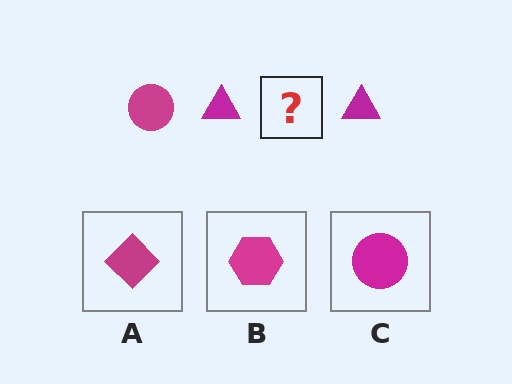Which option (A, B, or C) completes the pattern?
C.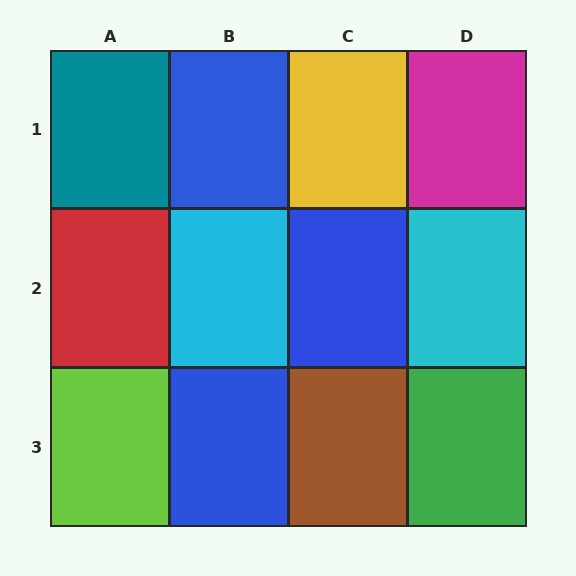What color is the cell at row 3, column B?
Blue.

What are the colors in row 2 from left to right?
Red, cyan, blue, cyan.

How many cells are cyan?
2 cells are cyan.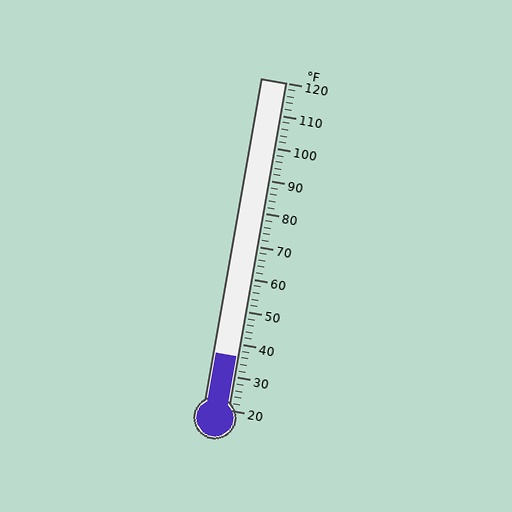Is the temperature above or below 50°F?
The temperature is below 50°F.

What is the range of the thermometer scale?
The thermometer scale ranges from 20°F to 120°F.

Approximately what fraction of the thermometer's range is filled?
The thermometer is filled to approximately 15% of its range.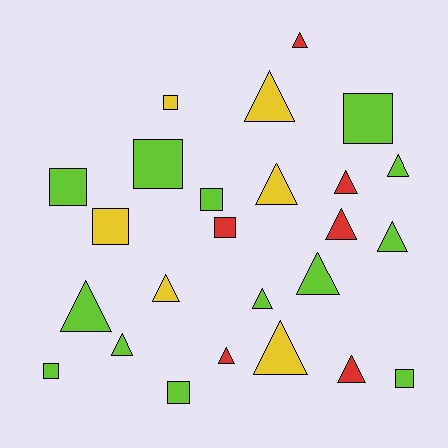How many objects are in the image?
There are 25 objects.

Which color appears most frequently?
Lime, with 13 objects.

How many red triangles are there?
There are 5 red triangles.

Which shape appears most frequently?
Triangle, with 15 objects.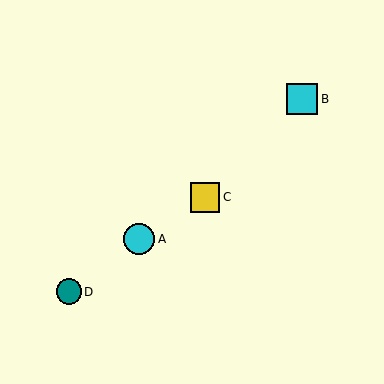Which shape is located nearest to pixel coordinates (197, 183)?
The yellow square (labeled C) at (205, 197) is nearest to that location.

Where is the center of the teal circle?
The center of the teal circle is at (69, 292).